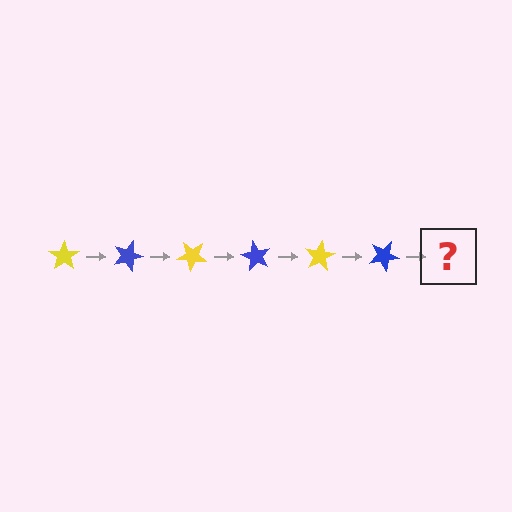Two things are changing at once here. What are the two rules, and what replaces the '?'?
The two rules are that it rotates 20 degrees each step and the color cycles through yellow and blue. The '?' should be a yellow star, rotated 120 degrees from the start.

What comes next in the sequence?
The next element should be a yellow star, rotated 120 degrees from the start.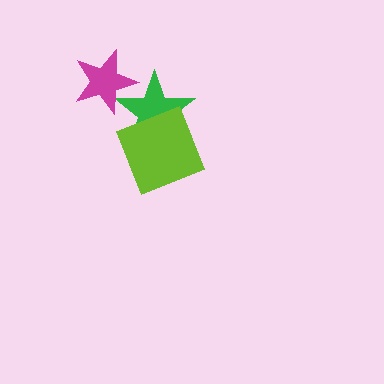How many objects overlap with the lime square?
1 object overlaps with the lime square.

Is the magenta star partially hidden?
No, no other shape covers it.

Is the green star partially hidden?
Yes, it is partially covered by another shape.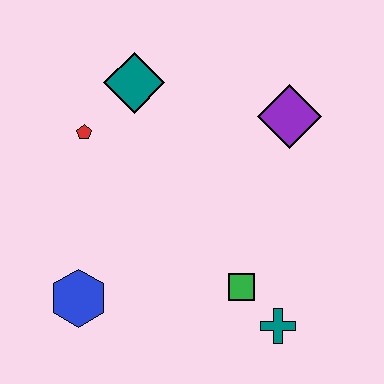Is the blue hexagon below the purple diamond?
Yes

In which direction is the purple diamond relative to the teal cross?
The purple diamond is above the teal cross.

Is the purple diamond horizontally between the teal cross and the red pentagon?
No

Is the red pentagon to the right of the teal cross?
No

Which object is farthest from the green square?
The teal diamond is farthest from the green square.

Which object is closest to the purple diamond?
The teal diamond is closest to the purple diamond.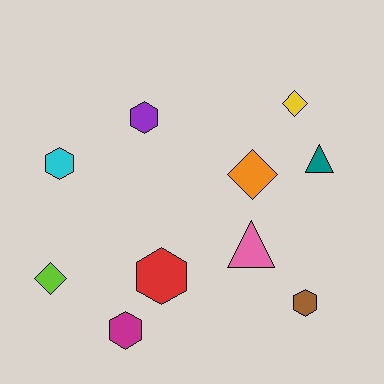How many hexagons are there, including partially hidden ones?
There are 5 hexagons.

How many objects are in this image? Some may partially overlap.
There are 10 objects.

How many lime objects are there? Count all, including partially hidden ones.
There is 1 lime object.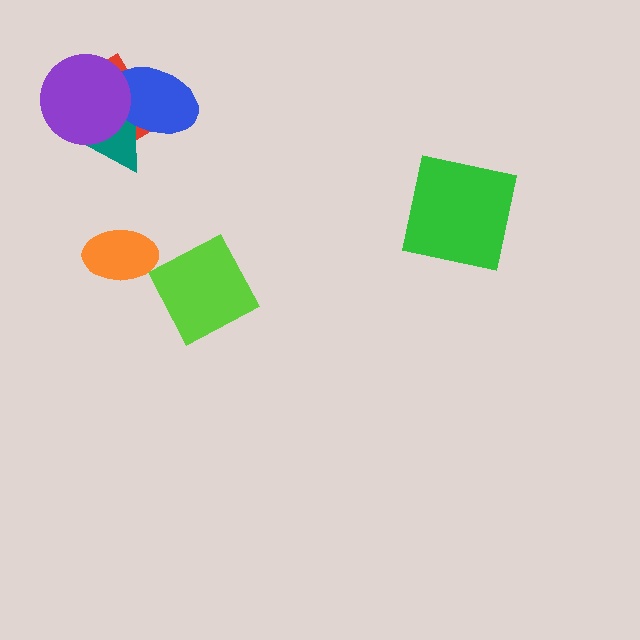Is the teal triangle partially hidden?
Yes, it is partially covered by another shape.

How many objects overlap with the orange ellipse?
0 objects overlap with the orange ellipse.